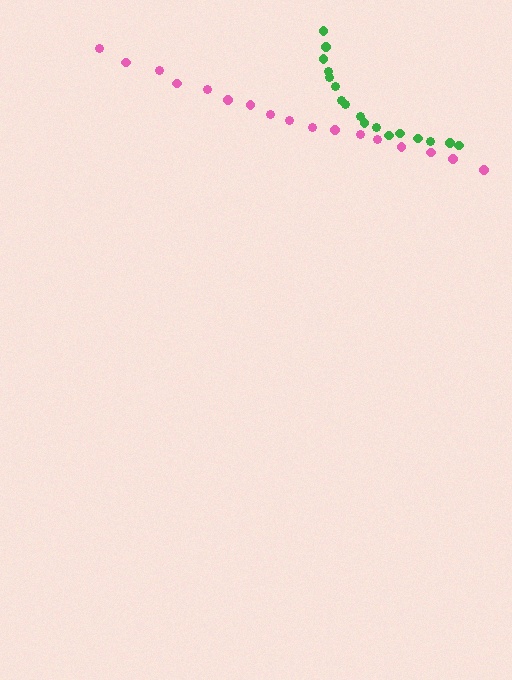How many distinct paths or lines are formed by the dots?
There are 2 distinct paths.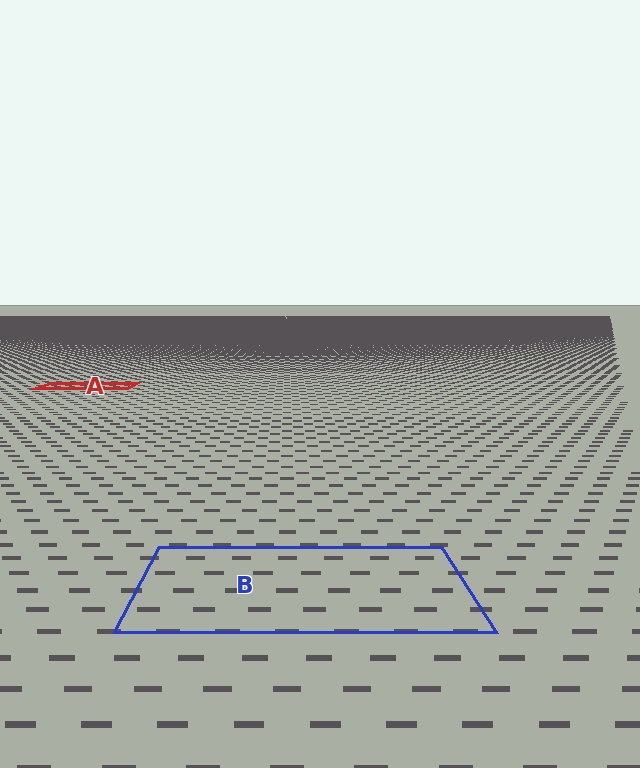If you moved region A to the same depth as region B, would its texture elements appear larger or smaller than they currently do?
They would appear larger. At a closer depth, the same texture elements are projected at a bigger on-screen size.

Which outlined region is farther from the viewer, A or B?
Region A is farther from the viewer — the texture elements inside it appear smaller and more densely packed.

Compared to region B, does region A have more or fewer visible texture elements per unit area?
Region A has more texture elements per unit area — they are packed more densely because it is farther away.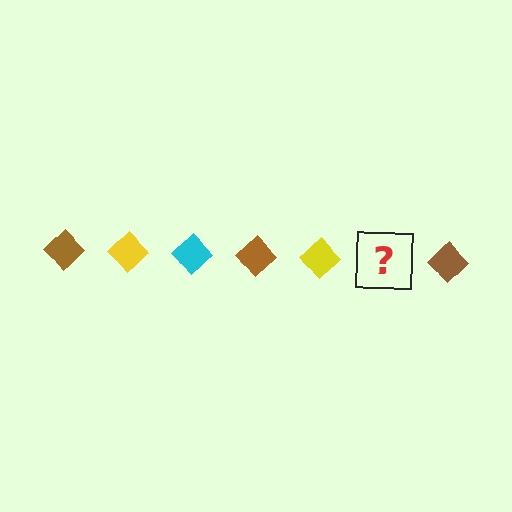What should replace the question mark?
The question mark should be replaced with a cyan diamond.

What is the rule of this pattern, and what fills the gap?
The rule is that the pattern cycles through brown, yellow, cyan diamonds. The gap should be filled with a cyan diamond.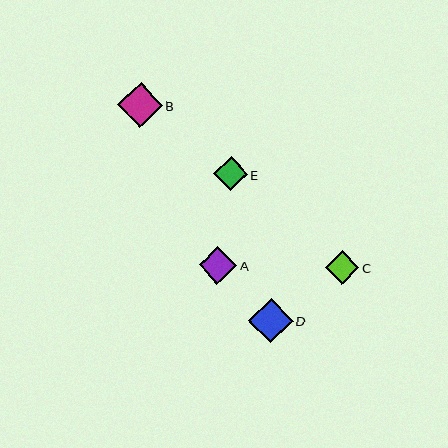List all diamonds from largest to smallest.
From largest to smallest: D, B, A, E, C.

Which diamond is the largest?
Diamond D is the largest with a size of approximately 45 pixels.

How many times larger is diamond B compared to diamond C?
Diamond B is approximately 1.3 times the size of diamond C.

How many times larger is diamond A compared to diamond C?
Diamond A is approximately 1.1 times the size of diamond C.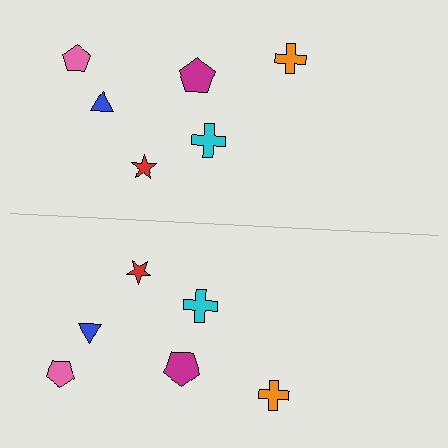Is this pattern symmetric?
Yes, this pattern has bilateral (reflection) symmetry.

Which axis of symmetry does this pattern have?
The pattern has a horizontal axis of symmetry running through the center of the image.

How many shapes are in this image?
There are 12 shapes in this image.